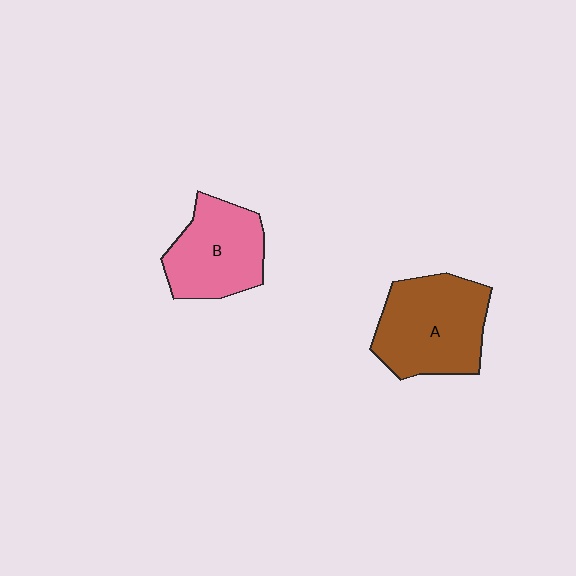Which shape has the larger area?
Shape A (brown).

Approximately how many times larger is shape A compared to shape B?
Approximately 1.2 times.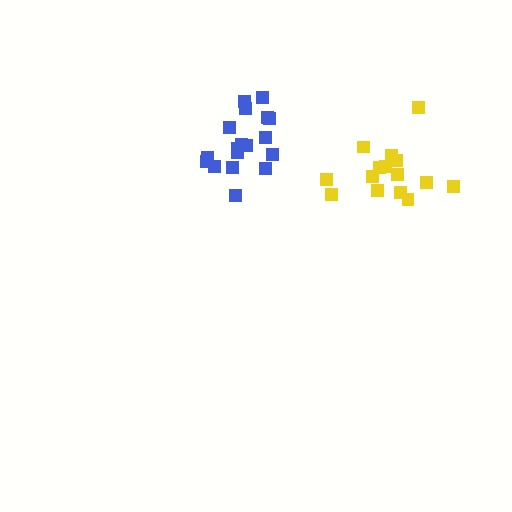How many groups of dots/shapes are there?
There are 2 groups.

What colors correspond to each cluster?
The clusters are colored: blue, yellow.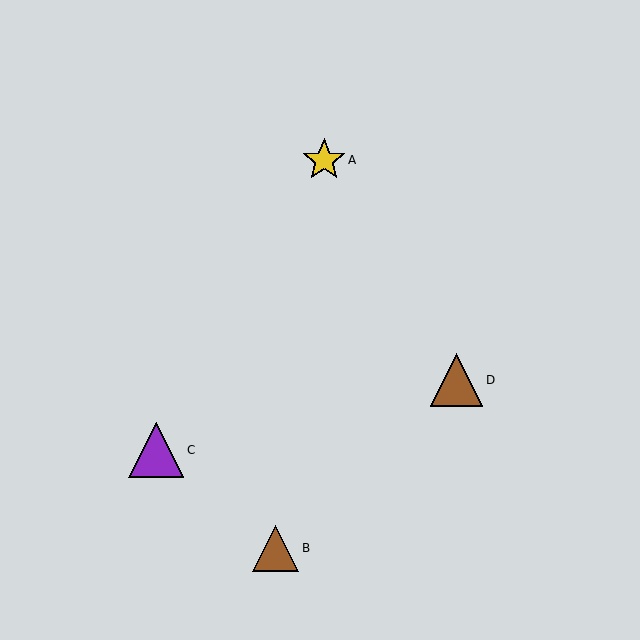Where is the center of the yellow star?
The center of the yellow star is at (324, 160).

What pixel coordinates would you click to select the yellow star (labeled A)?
Click at (324, 160) to select the yellow star A.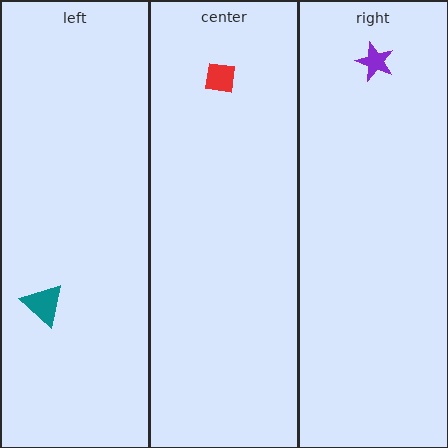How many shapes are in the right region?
1.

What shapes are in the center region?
The red square.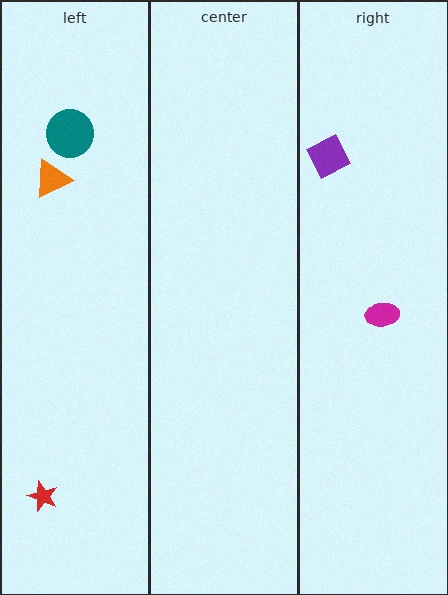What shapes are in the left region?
The red star, the teal circle, the orange triangle.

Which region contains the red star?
The left region.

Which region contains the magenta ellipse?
The right region.